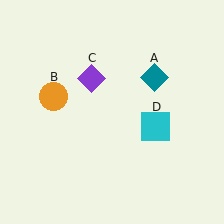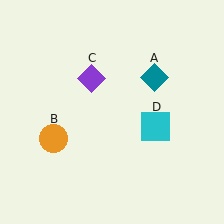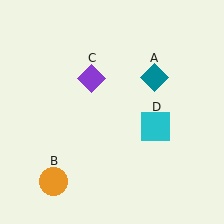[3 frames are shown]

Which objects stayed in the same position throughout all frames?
Teal diamond (object A) and purple diamond (object C) and cyan square (object D) remained stationary.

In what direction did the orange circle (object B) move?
The orange circle (object B) moved down.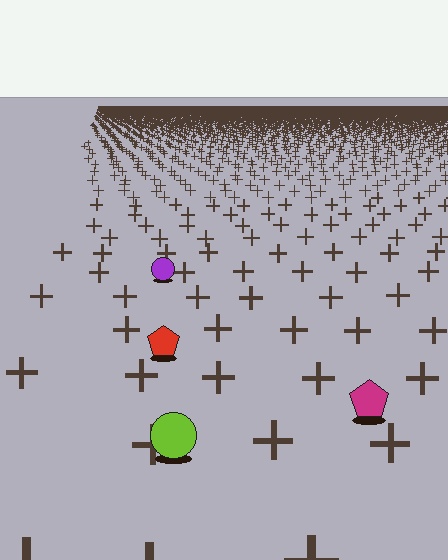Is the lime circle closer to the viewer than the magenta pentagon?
Yes. The lime circle is closer — you can tell from the texture gradient: the ground texture is coarser near it.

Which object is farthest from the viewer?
The purple circle is farthest from the viewer. It appears smaller and the ground texture around it is denser.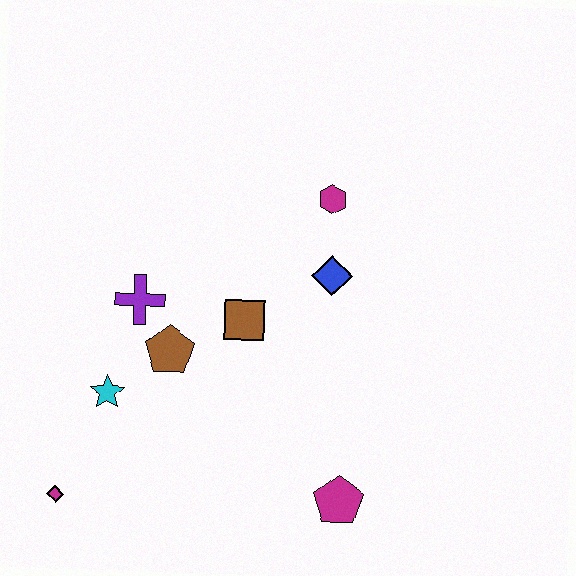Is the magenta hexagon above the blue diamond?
Yes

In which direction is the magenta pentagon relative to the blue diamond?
The magenta pentagon is below the blue diamond.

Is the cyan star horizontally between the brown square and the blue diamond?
No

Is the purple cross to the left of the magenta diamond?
No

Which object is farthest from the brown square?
The magenta diamond is farthest from the brown square.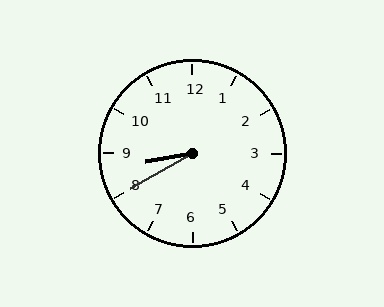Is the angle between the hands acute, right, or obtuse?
It is acute.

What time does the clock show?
8:40.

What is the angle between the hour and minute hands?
Approximately 20 degrees.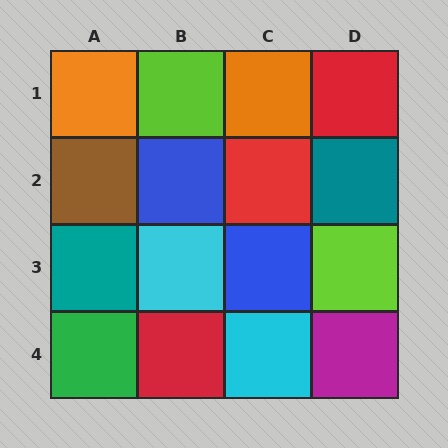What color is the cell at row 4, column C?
Cyan.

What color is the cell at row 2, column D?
Teal.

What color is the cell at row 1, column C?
Orange.